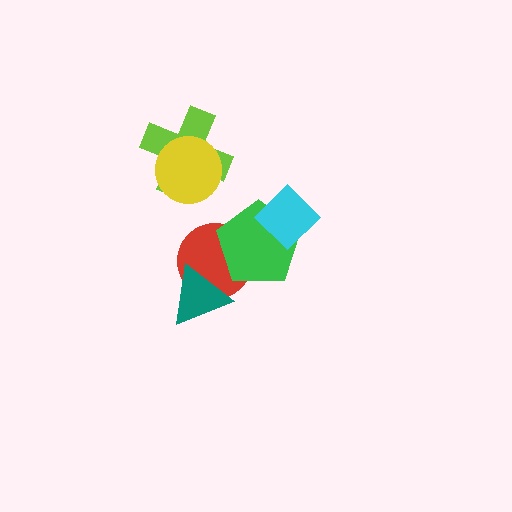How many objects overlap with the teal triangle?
1 object overlaps with the teal triangle.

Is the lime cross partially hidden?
Yes, it is partially covered by another shape.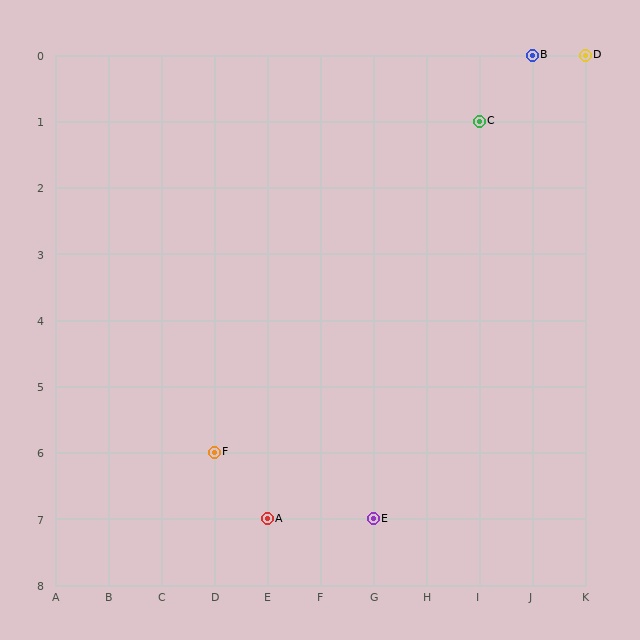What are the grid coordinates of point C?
Point C is at grid coordinates (I, 1).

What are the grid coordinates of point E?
Point E is at grid coordinates (G, 7).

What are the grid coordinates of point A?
Point A is at grid coordinates (E, 7).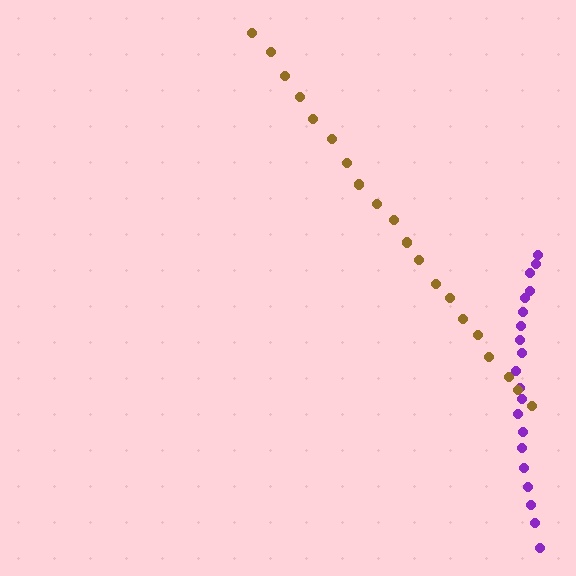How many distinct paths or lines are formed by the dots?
There are 2 distinct paths.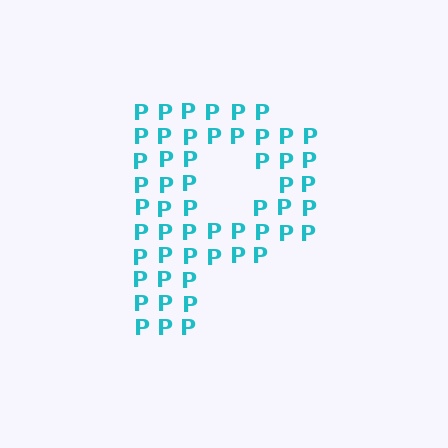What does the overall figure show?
The overall figure shows the letter P.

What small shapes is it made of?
It is made of small letter P's.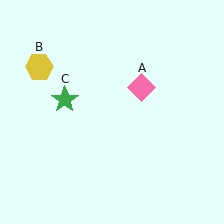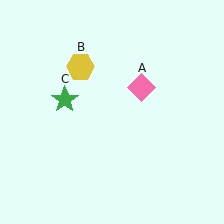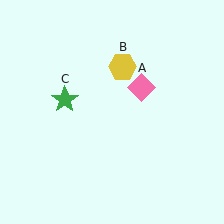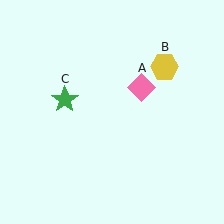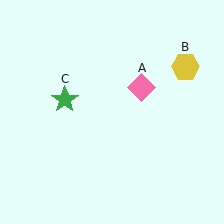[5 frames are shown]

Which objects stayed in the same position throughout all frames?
Pink diamond (object A) and green star (object C) remained stationary.